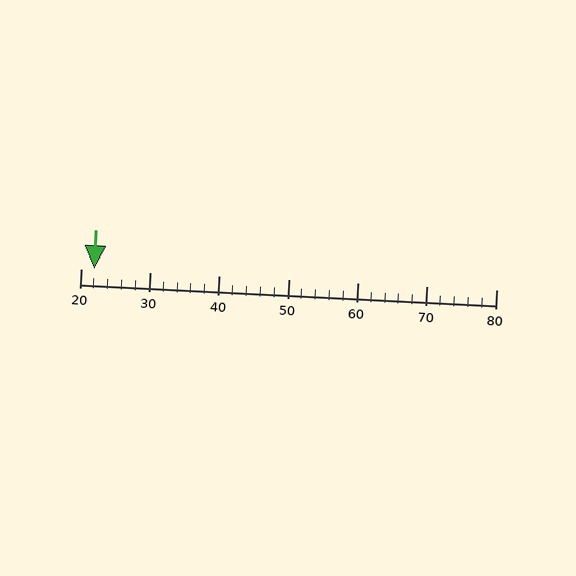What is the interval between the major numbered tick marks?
The major tick marks are spaced 10 units apart.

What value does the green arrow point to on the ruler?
The green arrow points to approximately 22.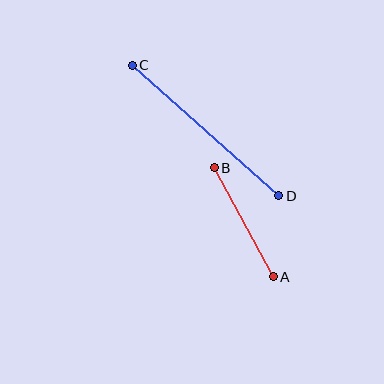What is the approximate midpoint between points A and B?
The midpoint is at approximately (244, 222) pixels.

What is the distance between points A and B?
The distance is approximately 124 pixels.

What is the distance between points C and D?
The distance is approximately 196 pixels.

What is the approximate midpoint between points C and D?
The midpoint is at approximately (205, 131) pixels.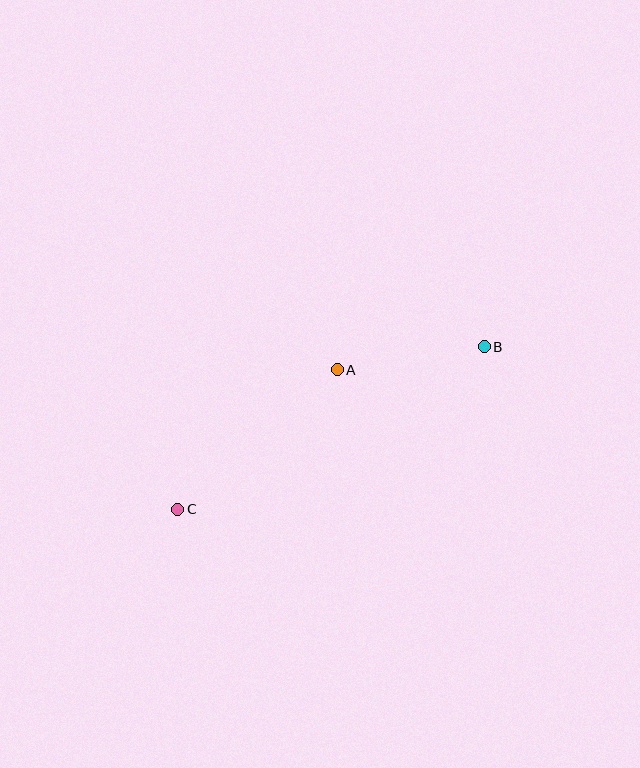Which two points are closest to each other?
Points A and B are closest to each other.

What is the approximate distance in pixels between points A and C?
The distance between A and C is approximately 212 pixels.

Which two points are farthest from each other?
Points B and C are farthest from each other.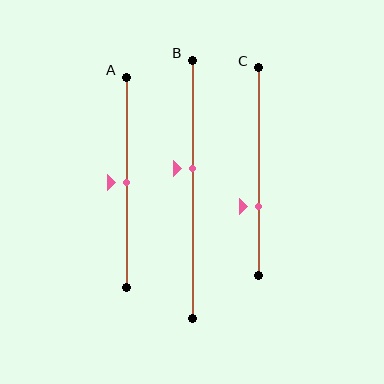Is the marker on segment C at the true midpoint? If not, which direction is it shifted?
No, the marker on segment C is shifted downward by about 17% of the segment length.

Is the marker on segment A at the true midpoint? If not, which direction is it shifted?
Yes, the marker on segment A is at the true midpoint.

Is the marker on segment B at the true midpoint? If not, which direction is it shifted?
No, the marker on segment B is shifted upward by about 8% of the segment length.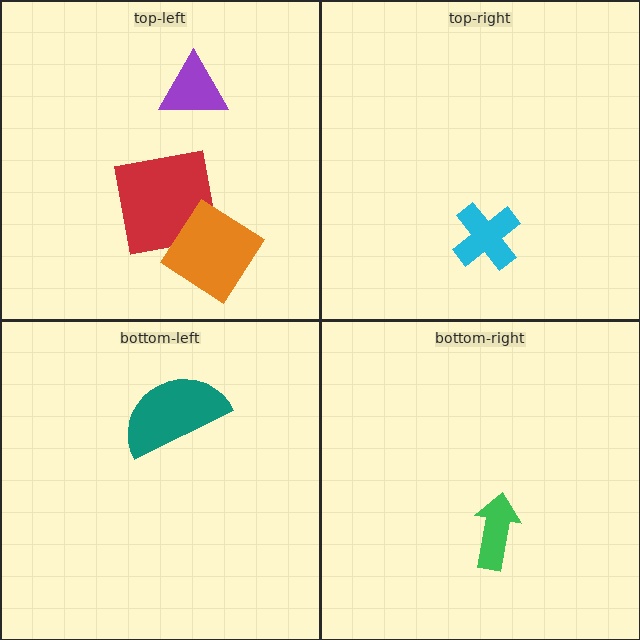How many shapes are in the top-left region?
3.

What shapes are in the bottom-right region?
The green arrow.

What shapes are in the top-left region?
The purple triangle, the red square, the orange diamond.